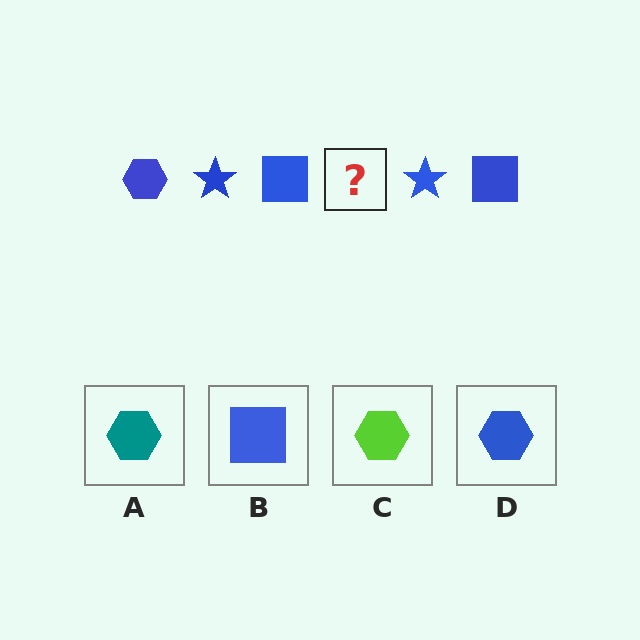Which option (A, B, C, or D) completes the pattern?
D.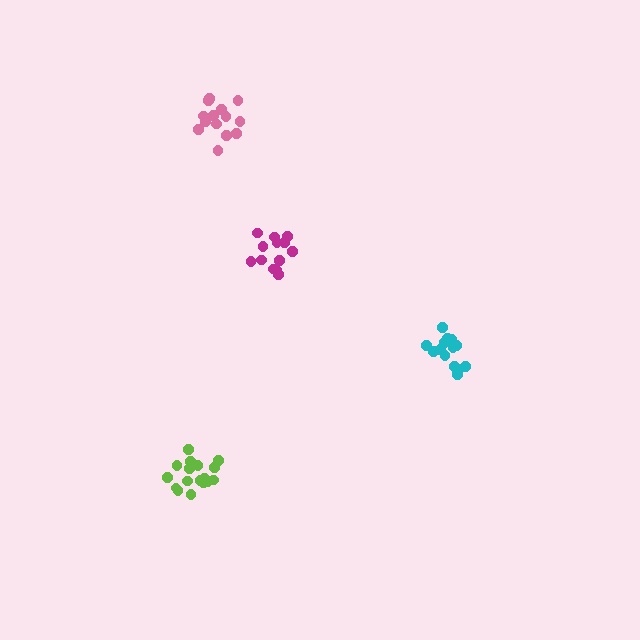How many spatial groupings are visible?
There are 4 spatial groupings.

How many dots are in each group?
Group 1: 17 dots, Group 2: 13 dots, Group 3: 14 dots, Group 4: 15 dots (59 total).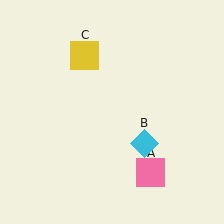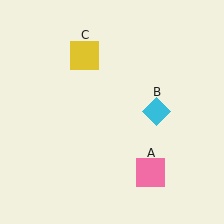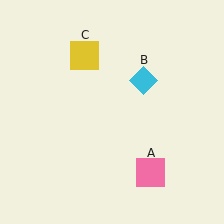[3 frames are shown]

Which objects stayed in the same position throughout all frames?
Pink square (object A) and yellow square (object C) remained stationary.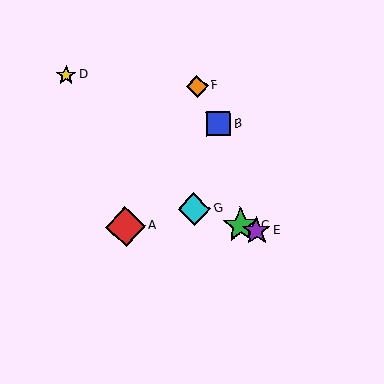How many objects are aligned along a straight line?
3 objects (C, E, G) are aligned along a straight line.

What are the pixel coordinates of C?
Object C is at (241, 225).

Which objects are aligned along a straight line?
Objects C, E, G are aligned along a straight line.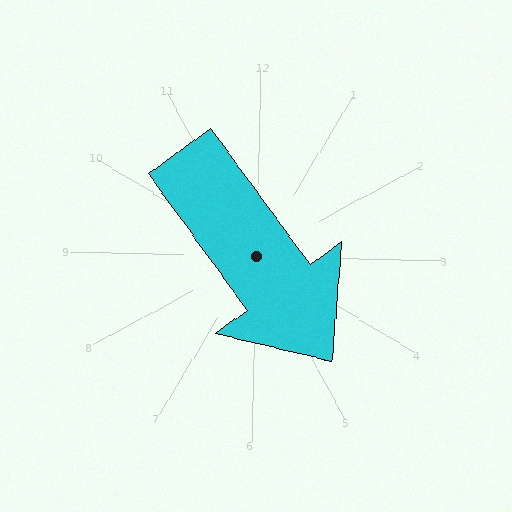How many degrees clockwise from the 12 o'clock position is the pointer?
Approximately 143 degrees.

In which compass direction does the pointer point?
Southeast.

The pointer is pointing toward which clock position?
Roughly 5 o'clock.